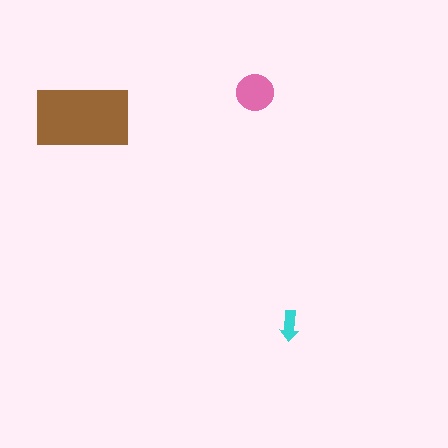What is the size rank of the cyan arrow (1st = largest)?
3rd.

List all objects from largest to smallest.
The brown rectangle, the pink circle, the cyan arrow.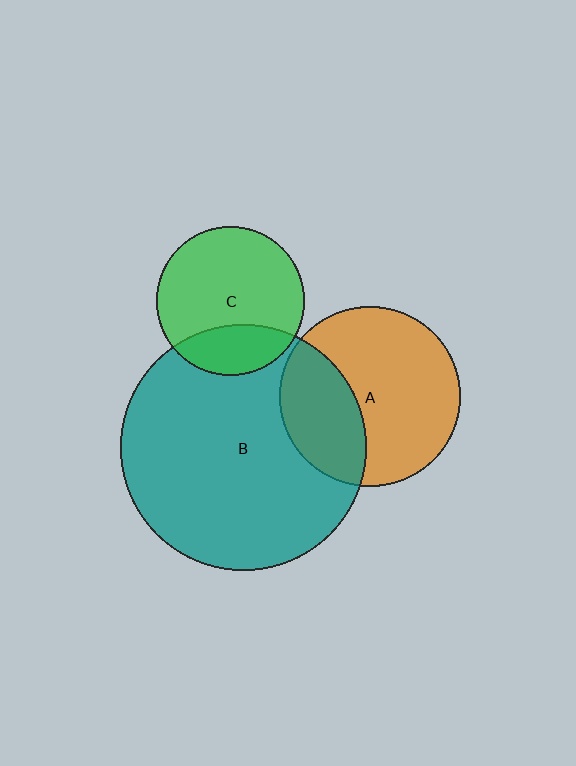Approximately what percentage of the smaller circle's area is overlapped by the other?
Approximately 35%.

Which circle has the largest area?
Circle B (teal).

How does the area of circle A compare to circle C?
Approximately 1.5 times.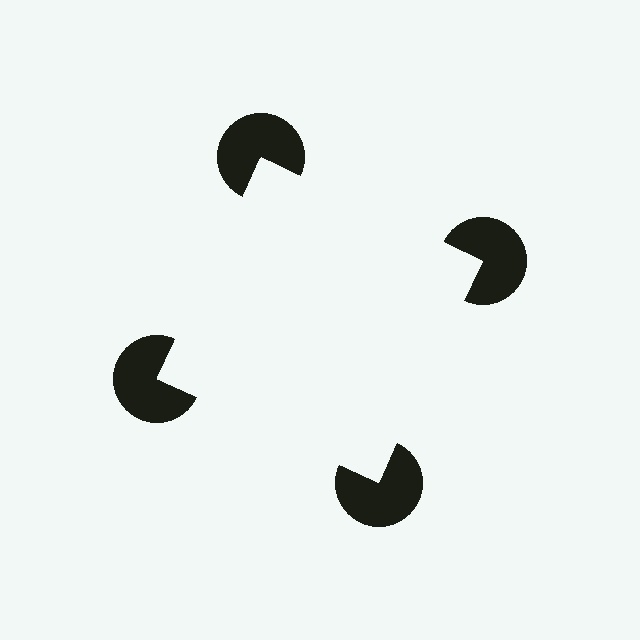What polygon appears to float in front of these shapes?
An illusory square — its edges are inferred from the aligned wedge cuts in the pac-man discs, not physically drawn.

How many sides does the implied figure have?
4 sides.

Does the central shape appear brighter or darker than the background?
It typically appears slightly brighter than the background, even though no actual brightness change is drawn.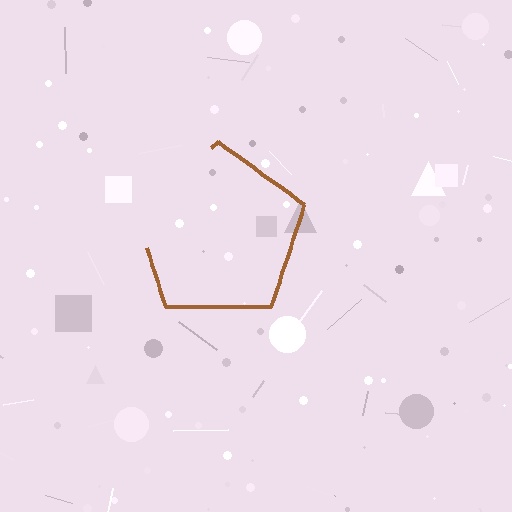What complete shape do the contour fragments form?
The contour fragments form a pentagon.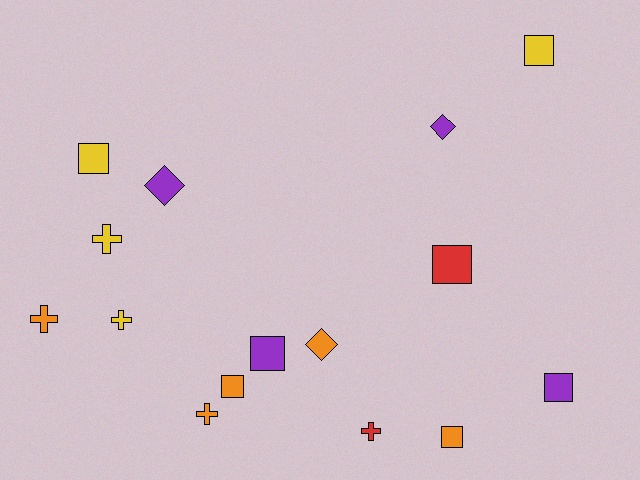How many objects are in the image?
There are 15 objects.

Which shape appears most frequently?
Square, with 7 objects.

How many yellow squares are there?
There are 2 yellow squares.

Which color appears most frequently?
Orange, with 5 objects.